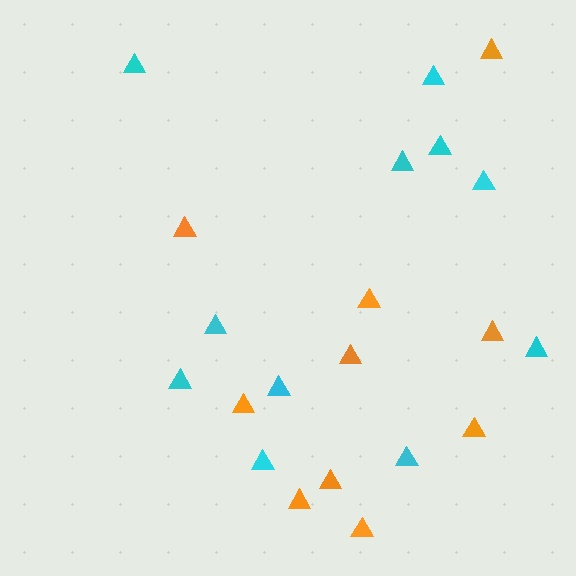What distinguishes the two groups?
There are 2 groups: one group of orange triangles (10) and one group of cyan triangles (11).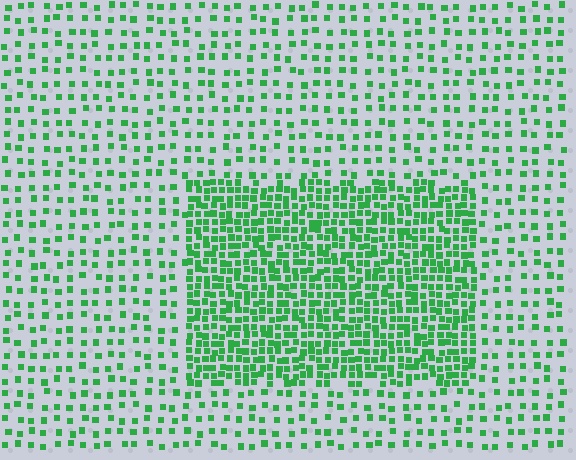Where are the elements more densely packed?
The elements are more densely packed inside the rectangle boundary.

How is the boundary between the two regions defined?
The boundary is defined by a change in element density (approximately 2.6x ratio). All elements are the same color, size, and shape.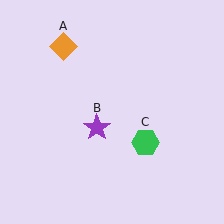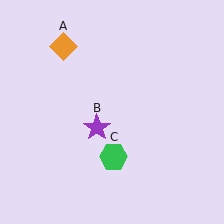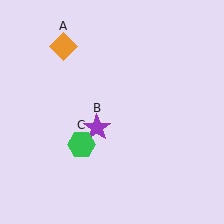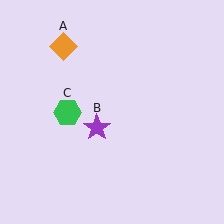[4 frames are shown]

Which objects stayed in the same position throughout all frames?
Orange diamond (object A) and purple star (object B) remained stationary.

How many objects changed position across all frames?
1 object changed position: green hexagon (object C).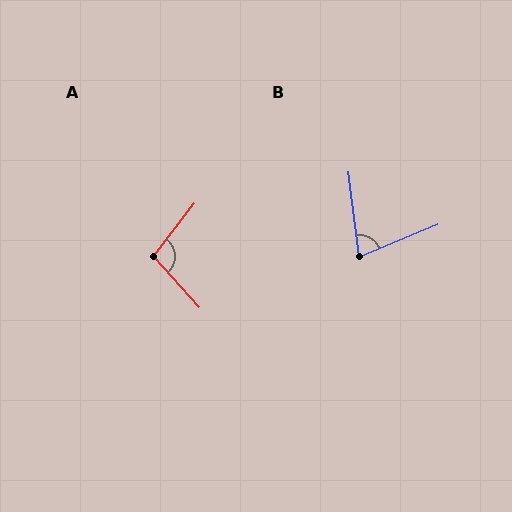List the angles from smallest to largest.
B (75°), A (100°).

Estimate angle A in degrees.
Approximately 100 degrees.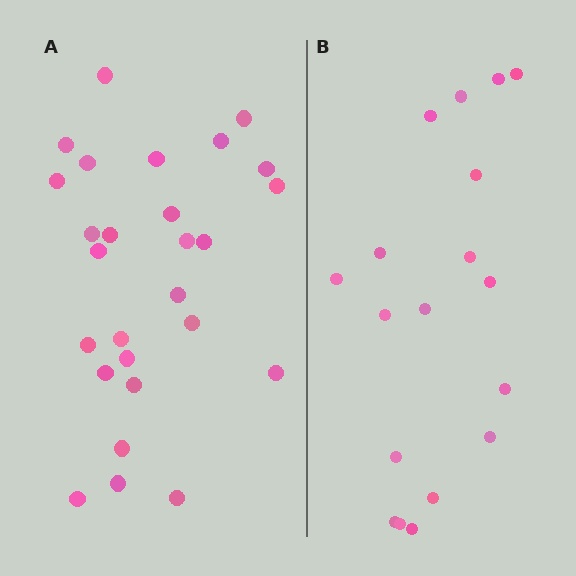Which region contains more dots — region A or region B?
Region A (the left region) has more dots.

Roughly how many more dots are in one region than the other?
Region A has roughly 8 or so more dots than region B.